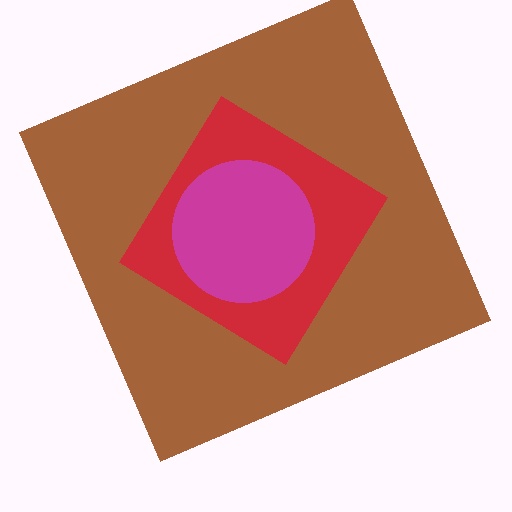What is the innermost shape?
The magenta circle.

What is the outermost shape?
The brown square.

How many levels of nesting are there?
3.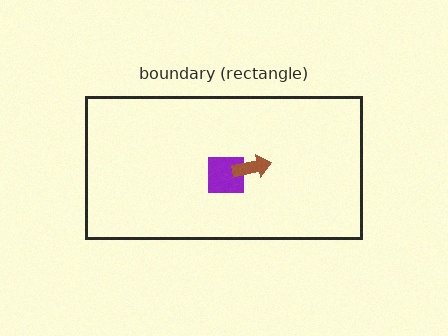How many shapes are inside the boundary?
2 inside, 0 outside.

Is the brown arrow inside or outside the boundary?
Inside.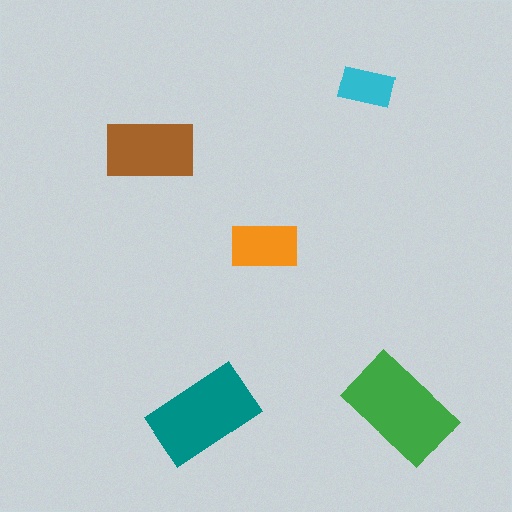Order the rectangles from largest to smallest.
the green one, the teal one, the brown one, the orange one, the cyan one.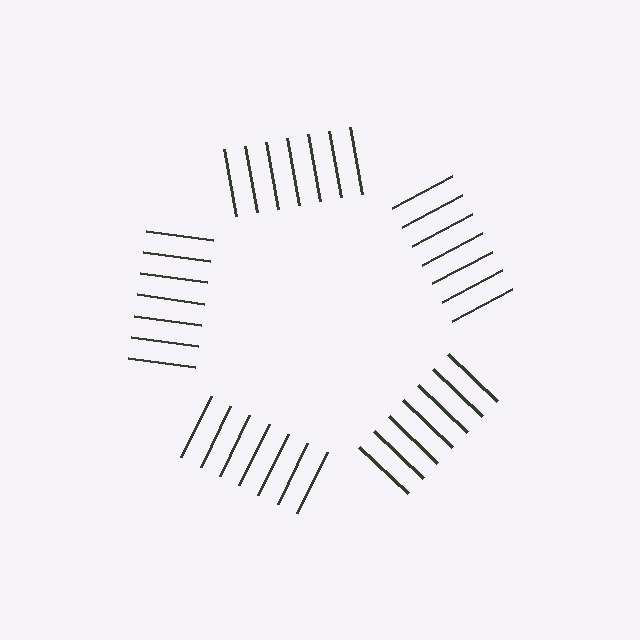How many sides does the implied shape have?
5 sides — the line-ends trace a pentagon.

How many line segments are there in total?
35 — 7 along each of the 5 edges.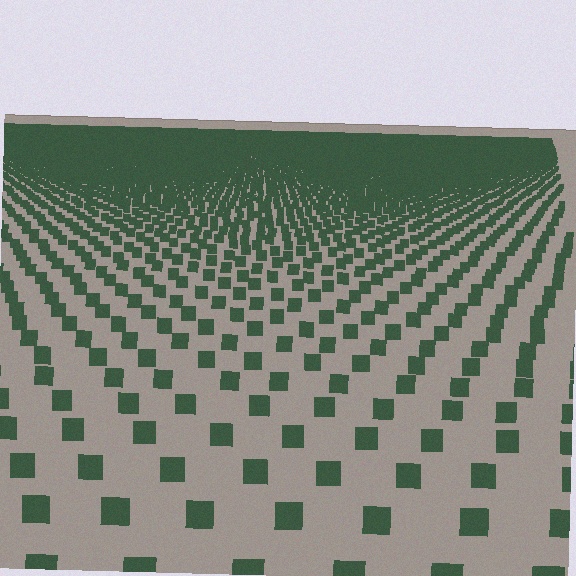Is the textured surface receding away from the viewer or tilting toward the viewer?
The surface is receding away from the viewer. Texture elements get smaller and denser toward the top.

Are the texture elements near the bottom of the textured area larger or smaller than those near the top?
Larger. Near the bottom, elements are closer to the viewer and appear at a bigger on-screen size.